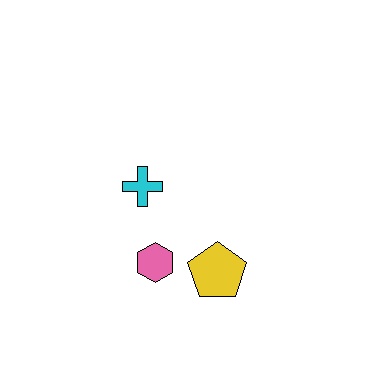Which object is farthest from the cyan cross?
The yellow pentagon is farthest from the cyan cross.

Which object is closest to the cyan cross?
The pink hexagon is closest to the cyan cross.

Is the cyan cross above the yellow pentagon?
Yes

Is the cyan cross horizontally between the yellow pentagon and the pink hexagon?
No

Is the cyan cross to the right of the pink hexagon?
No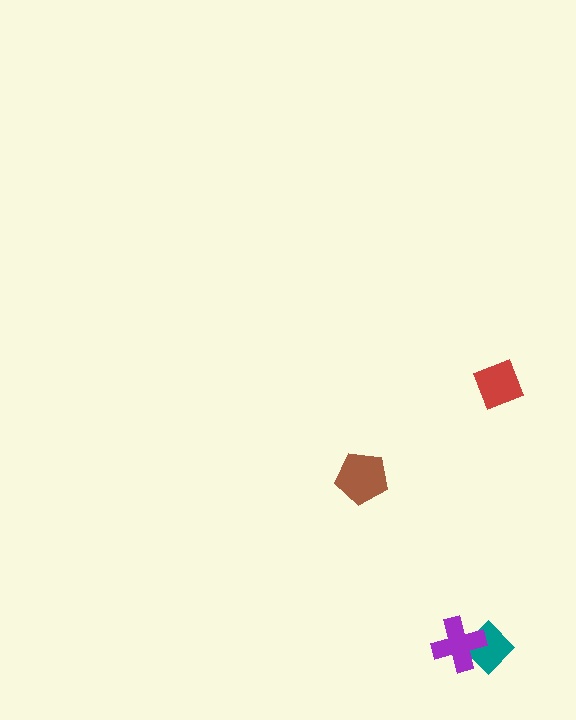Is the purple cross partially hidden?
No, no other shape covers it.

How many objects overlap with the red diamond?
0 objects overlap with the red diamond.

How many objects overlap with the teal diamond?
1 object overlaps with the teal diamond.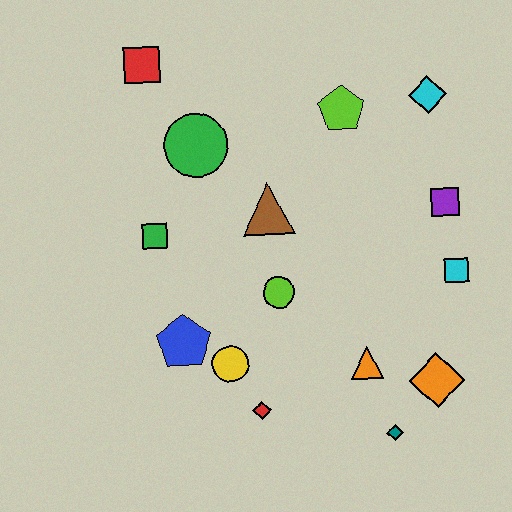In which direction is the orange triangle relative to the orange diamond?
The orange triangle is to the left of the orange diamond.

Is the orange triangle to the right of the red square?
Yes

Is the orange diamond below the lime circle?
Yes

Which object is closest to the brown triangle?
The lime circle is closest to the brown triangle.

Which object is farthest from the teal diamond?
The red square is farthest from the teal diamond.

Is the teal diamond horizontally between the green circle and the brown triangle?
No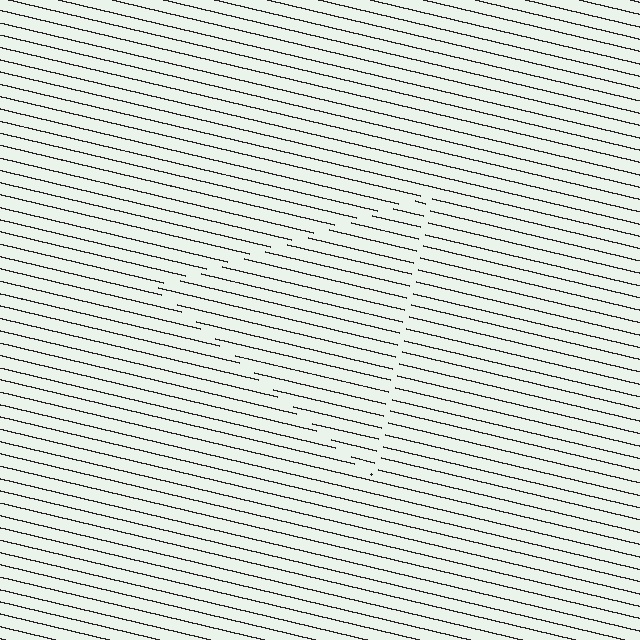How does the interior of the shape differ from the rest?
The interior of the shape contains the same grating, shifted by half a period — the contour is defined by the phase discontinuity where line-ends from the inner and outer gratings abut.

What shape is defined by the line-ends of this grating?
An illusory triangle. The interior of the shape contains the same grating, shifted by half a period — the contour is defined by the phase discontinuity where line-ends from the inner and outer gratings abut.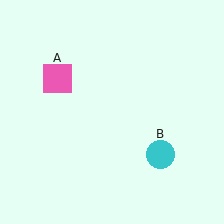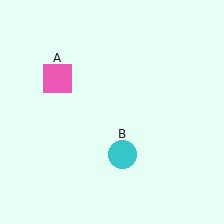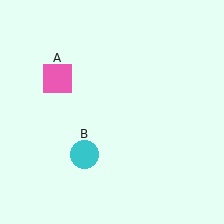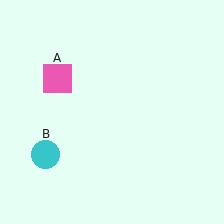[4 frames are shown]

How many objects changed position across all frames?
1 object changed position: cyan circle (object B).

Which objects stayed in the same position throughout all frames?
Pink square (object A) remained stationary.